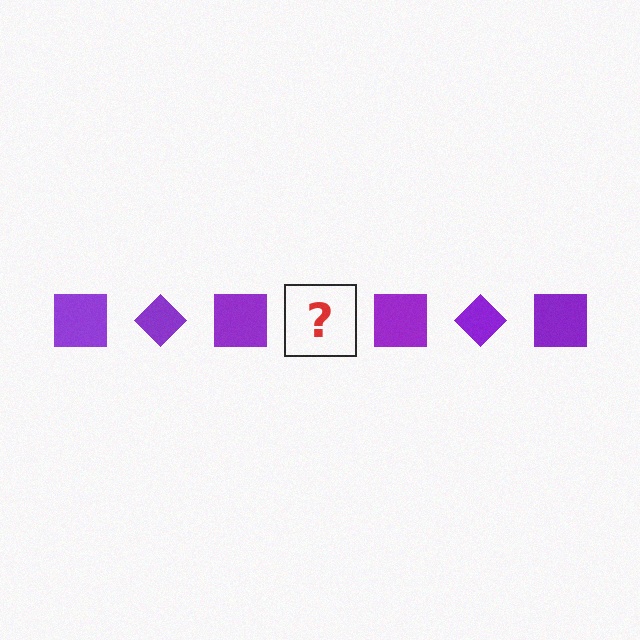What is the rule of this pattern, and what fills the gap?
The rule is that the pattern cycles through square, diamond shapes in purple. The gap should be filled with a purple diamond.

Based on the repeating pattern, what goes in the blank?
The blank should be a purple diamond.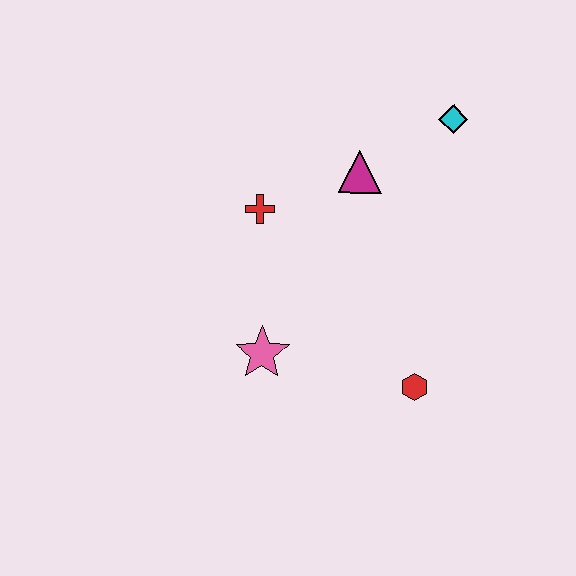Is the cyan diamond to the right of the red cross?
Yes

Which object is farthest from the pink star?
The cyan diamond is farthest from the pink star.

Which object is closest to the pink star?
The red cross is closest to the pink star.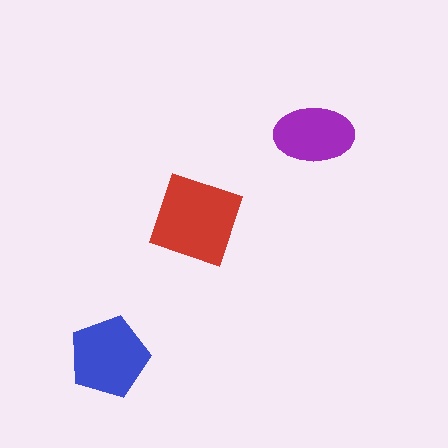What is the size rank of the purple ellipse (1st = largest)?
3rd.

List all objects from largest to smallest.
The red diamond, the blue pentagon, the purple ellipse.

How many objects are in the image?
There are 3 objects in the image.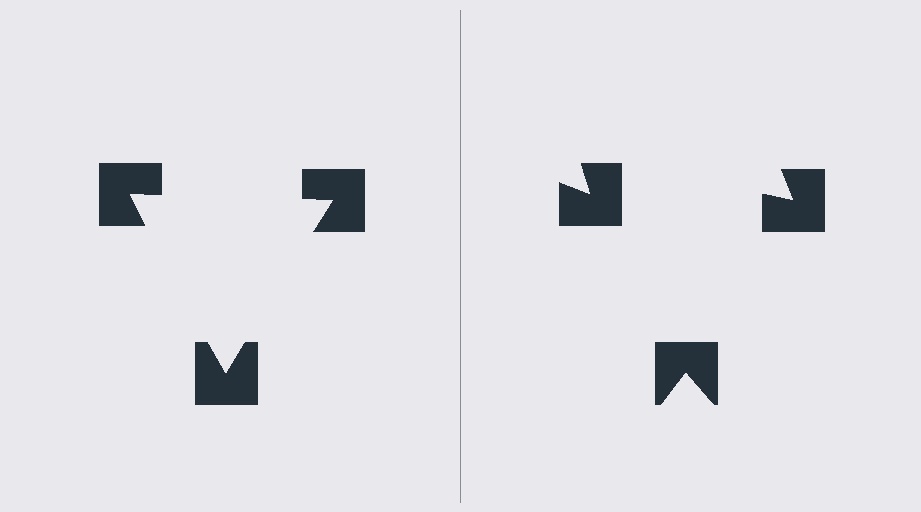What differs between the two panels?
The notched squares are positioned identically on both sides; only the wedge orientations differ. On the left they align to a triangle; on the right they are misaligned.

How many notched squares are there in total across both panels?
6 — 3 on each side.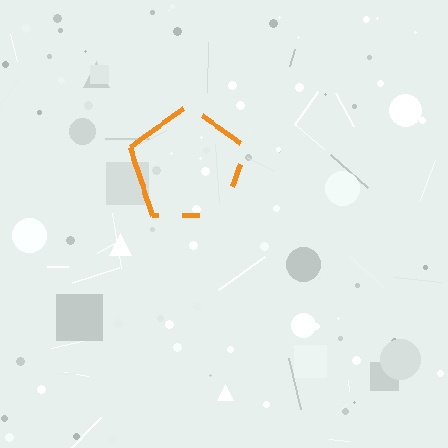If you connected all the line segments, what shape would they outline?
They would outline a pentagon.